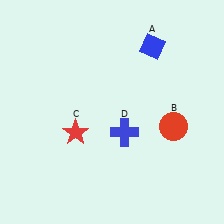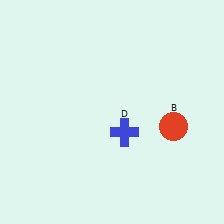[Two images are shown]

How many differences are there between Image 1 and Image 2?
There are 2 differences between the two images.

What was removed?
The red star (C), the blue diamond (A) were removed in Image 2.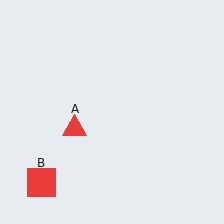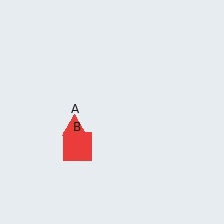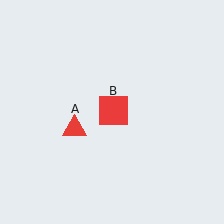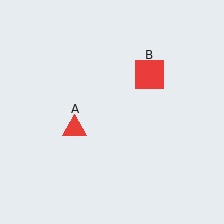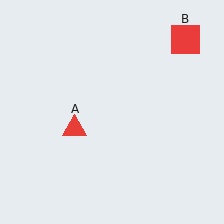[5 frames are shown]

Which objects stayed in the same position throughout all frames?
Red triangle (object A) remained stationary.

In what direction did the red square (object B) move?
The red square (object B) moved up and to the right.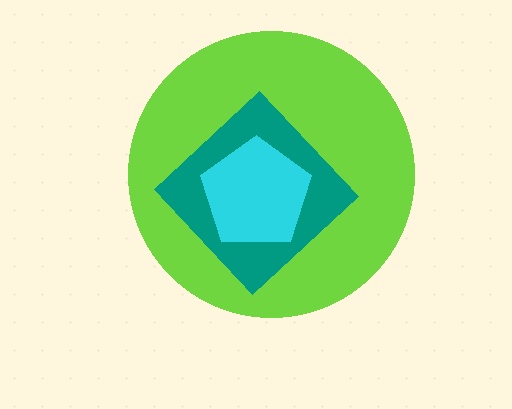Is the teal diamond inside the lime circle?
Yes.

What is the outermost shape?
The lime circle.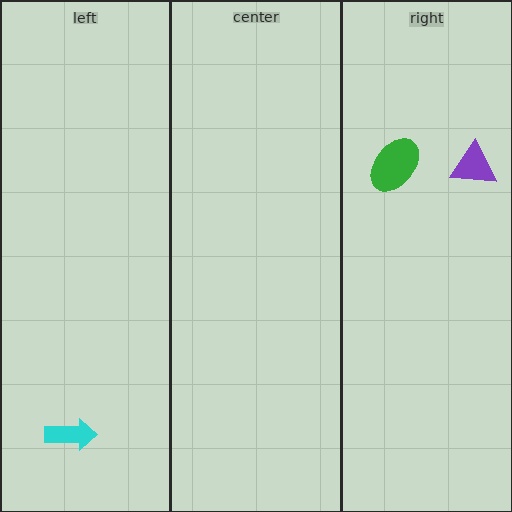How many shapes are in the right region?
2.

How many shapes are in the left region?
1.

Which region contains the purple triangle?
The right region.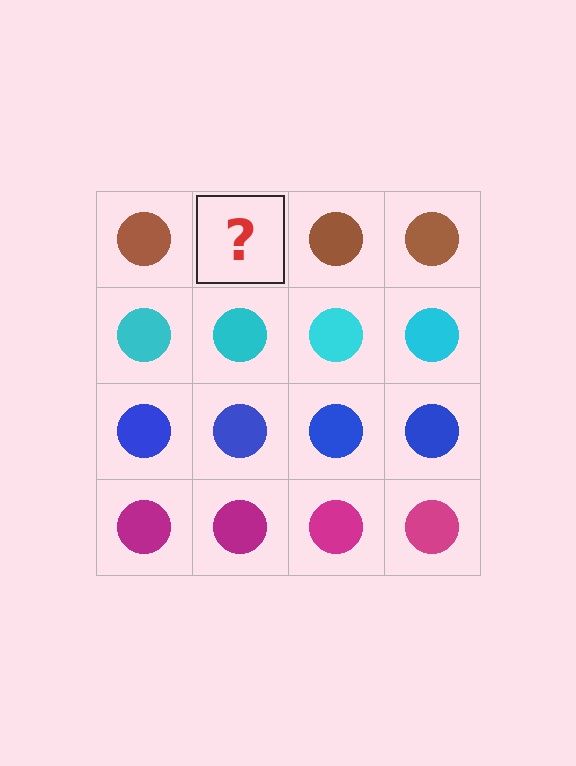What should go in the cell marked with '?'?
The missing cell should contain a brown circle.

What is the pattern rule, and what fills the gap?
The rule is that each row has a consistent color. The gap should be filled with a brown circle.